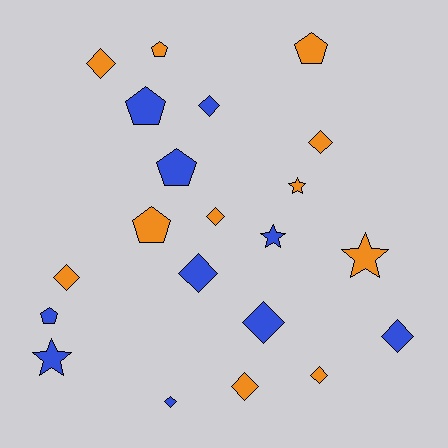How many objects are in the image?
There are 21 objects.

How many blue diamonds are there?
There are 5 blue diamonds.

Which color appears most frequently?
Orange, with 11 objects.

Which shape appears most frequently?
Diamond, with 11 objects.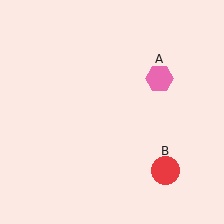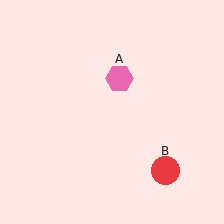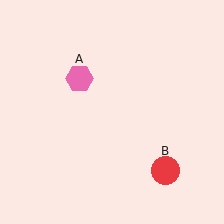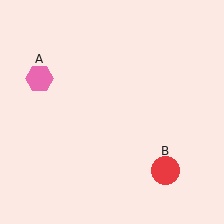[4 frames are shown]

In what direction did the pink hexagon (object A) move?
The pink hexagon (object A) moved left.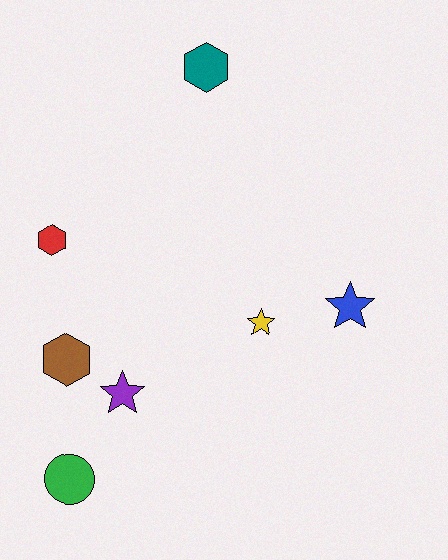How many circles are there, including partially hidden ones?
There is 1 circle.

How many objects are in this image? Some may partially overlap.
There are 7 objects.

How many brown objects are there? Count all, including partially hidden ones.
There is 1 brown object.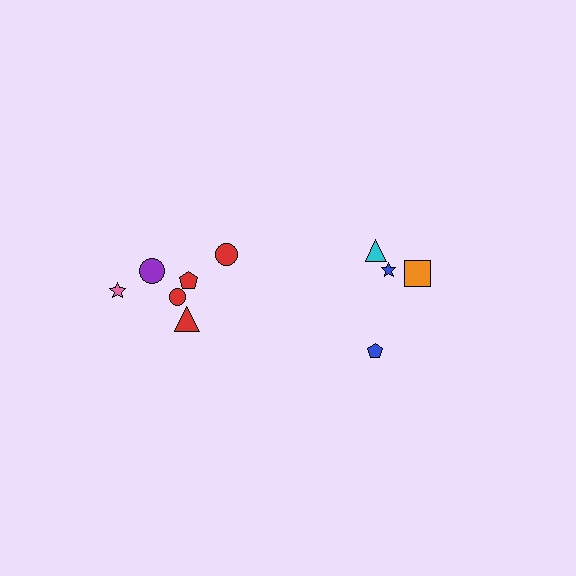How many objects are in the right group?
There are 4 objects.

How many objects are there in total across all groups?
There are 10 objects.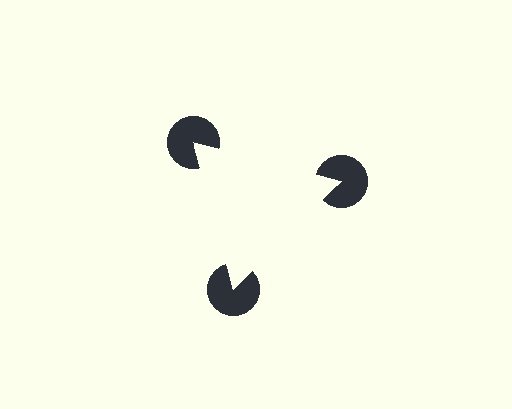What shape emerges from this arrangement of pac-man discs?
An illusory triangle — its edges are inferred from the aligned wedge cuts in the pac-man discs, not physically drawn.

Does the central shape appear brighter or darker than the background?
It typically appears slightly brighter than the background, even though no actual brightness change is drawn.